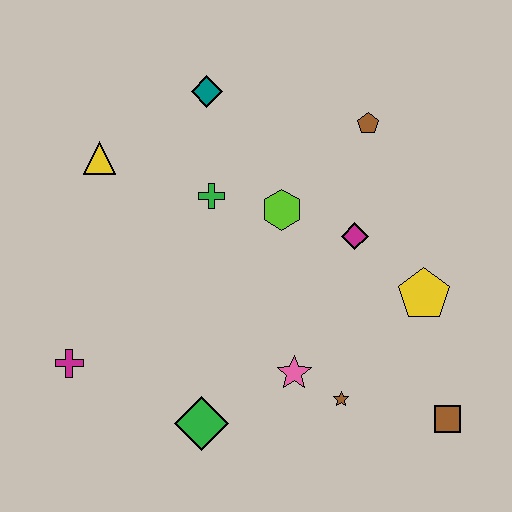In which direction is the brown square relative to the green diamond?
The brown square is to the right of the green diamond.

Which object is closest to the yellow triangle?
The green cross is closest to the yellow triangle.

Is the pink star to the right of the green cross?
Yes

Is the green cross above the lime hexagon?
Yes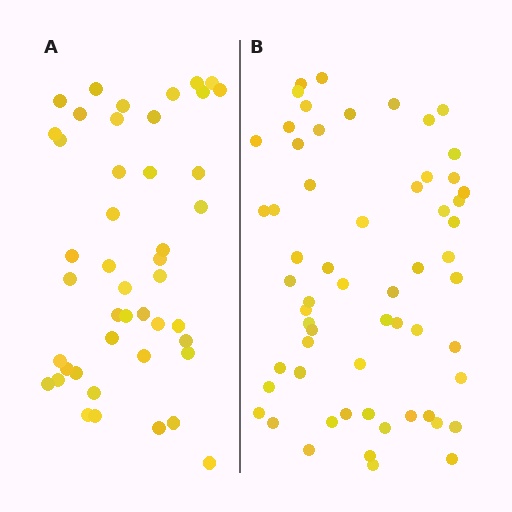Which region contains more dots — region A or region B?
Region B (the right region) has more dots.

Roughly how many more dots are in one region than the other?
Region B has approximately 15 more dots than region A.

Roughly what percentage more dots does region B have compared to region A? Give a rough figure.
About 35% more.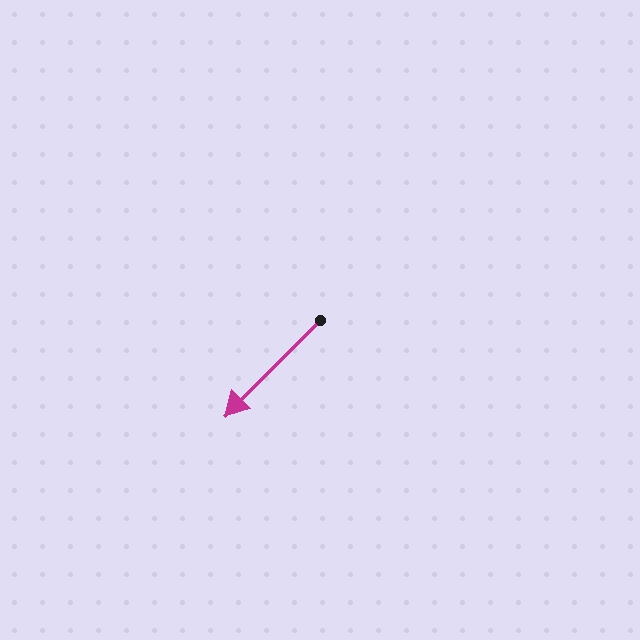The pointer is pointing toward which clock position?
Roughly 7 o'clock.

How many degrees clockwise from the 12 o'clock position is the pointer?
Approximately 225 degrees.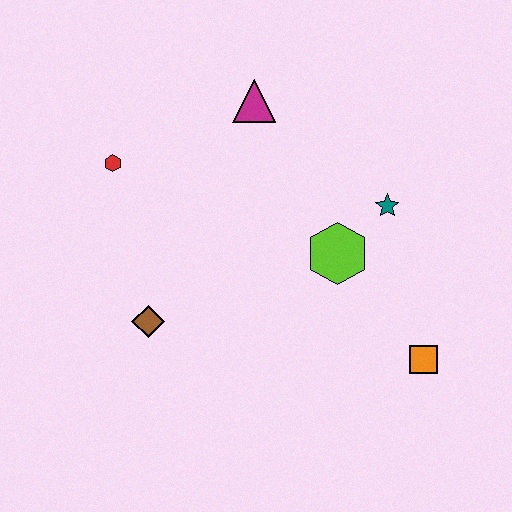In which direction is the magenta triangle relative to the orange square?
The magenta triangle is above the orange square.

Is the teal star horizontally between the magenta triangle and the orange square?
Yes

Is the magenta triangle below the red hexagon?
No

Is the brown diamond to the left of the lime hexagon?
Yes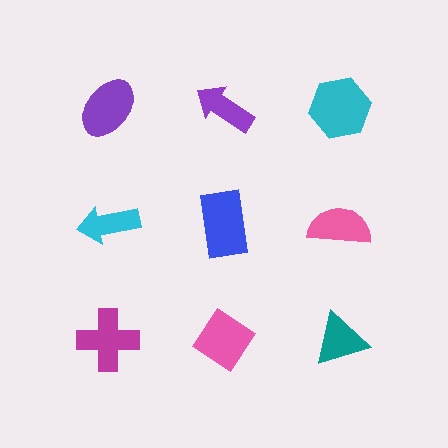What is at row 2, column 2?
A blue rectangle.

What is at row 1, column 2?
A purple arrow.